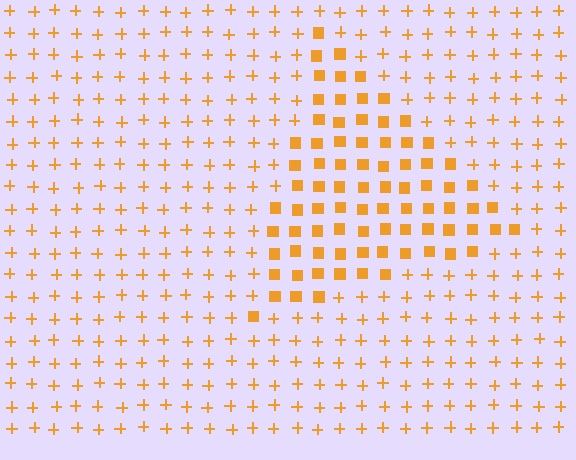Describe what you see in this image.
The image is filled with small orange elements arranged in a uniform grid. A triangle-shaped region contains squares, while the surrounding area contains plus signs. The boundary is defined purely by the change in element shape.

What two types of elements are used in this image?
The image uses squares inside the triangle region and plus signs outside it.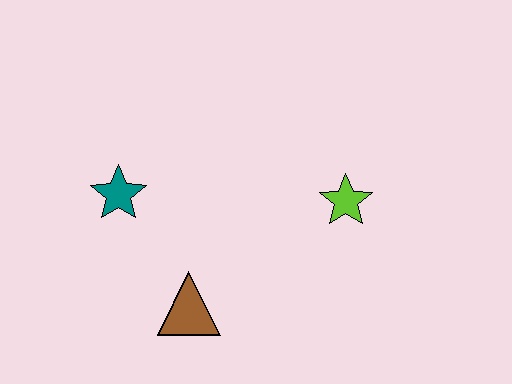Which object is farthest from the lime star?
The teal star is farthest from the lime star.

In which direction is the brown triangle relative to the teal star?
The brown triangle is below the teal star.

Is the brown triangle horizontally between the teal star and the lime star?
Yes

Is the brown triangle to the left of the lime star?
Yes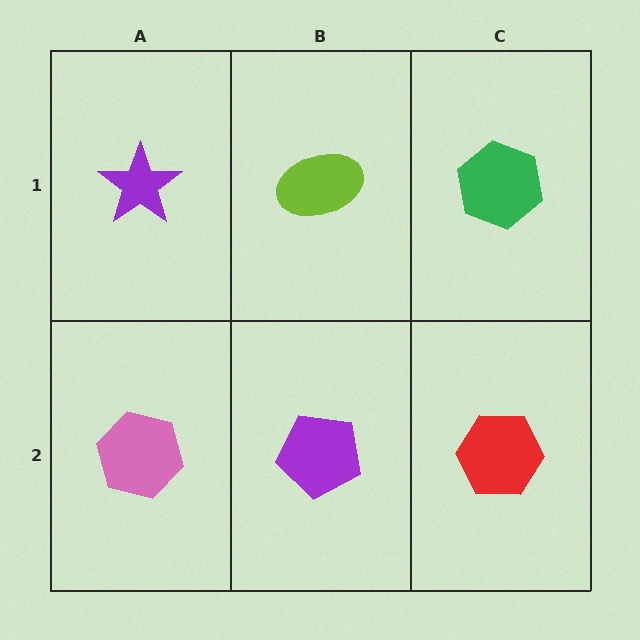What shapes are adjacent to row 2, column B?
A lime ellipse (row 1, column B), a pink hexagon (row 2, column A), a red hexagon (row 2, column C).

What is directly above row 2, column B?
A lime ellipse.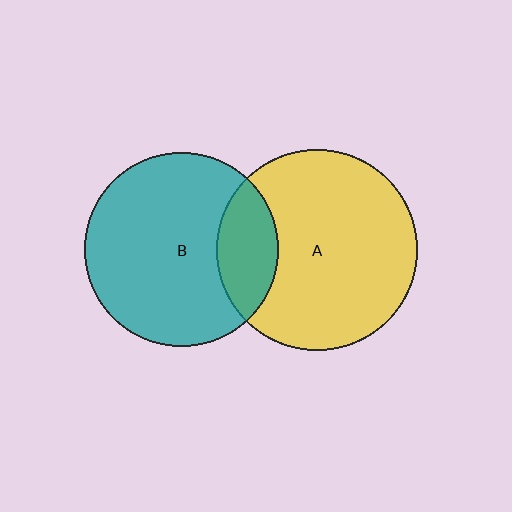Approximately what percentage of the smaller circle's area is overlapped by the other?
Approximately 20%.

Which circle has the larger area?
Circle A (yellow).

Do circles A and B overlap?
Yes.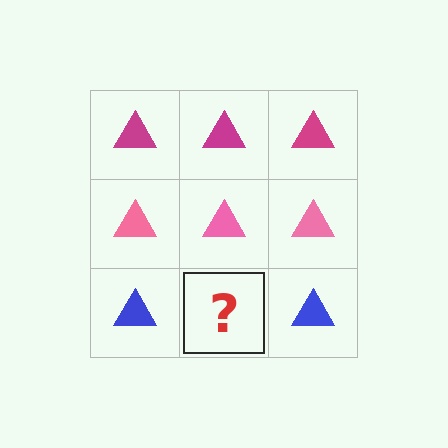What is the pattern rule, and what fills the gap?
The rule is that each row has a consistent color. The gap should be filled with a blue triangle.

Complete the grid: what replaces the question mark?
The question mark should be replaced with a blue triangle.